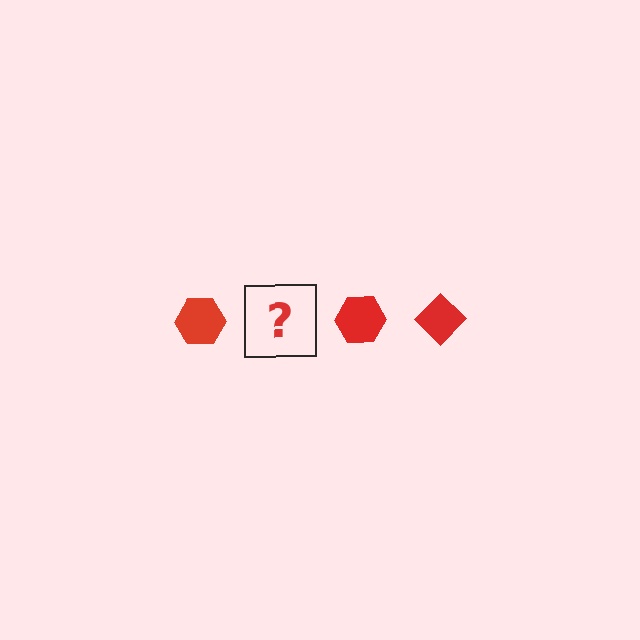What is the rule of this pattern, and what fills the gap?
The rule is that the pattern cycles through hexagon, diamond shapes in red. The gap should be filled with a red diamond.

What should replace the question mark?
The question mark should be replaced with a red diamond.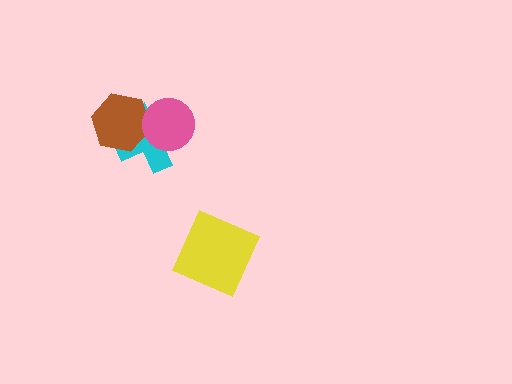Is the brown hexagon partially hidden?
Yes, it is partially covered by another shape.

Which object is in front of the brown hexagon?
The pink circle is in front of the brown hexagon.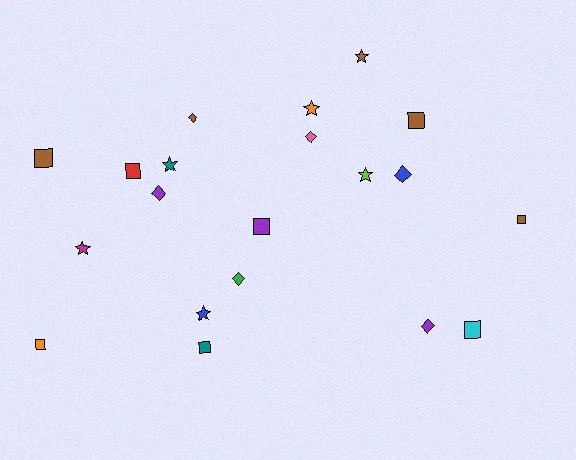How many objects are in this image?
There are 20 objects.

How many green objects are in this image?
There is 1 green object.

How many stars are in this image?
There are 6 stars.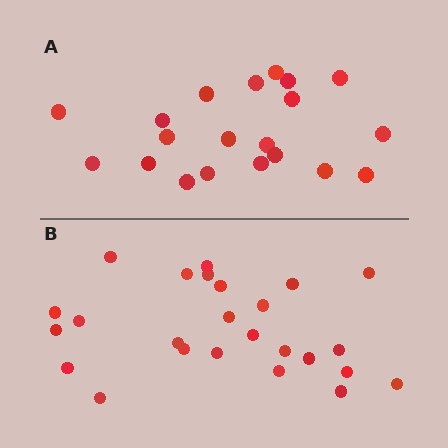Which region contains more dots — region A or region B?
Region B (the bottom region) has more dots.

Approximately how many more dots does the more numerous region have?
Region B has about 5 more dots than region A.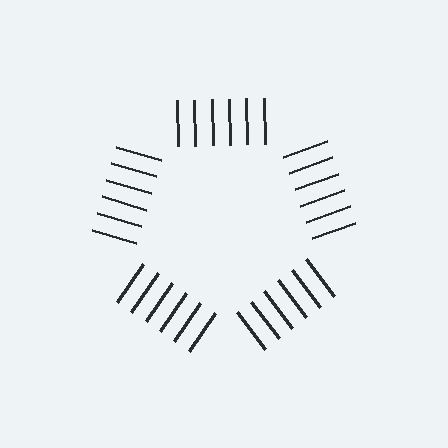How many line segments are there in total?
30 — 6 along each of the 5 edges.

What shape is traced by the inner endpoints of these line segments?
An illusory pentagon — the line segments terminate on its edges but no continuous stroke is drawn.